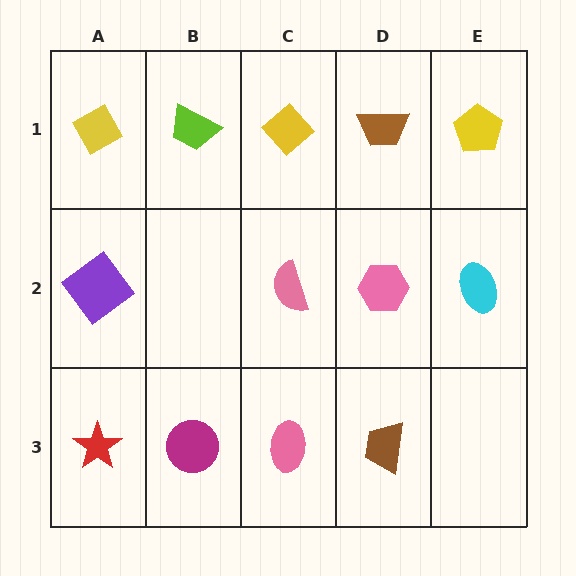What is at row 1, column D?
A brown trapezoid.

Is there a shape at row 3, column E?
No, that cell is empty.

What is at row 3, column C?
A pink ellipse.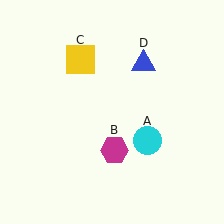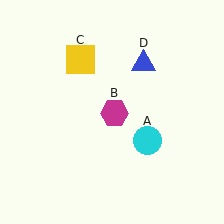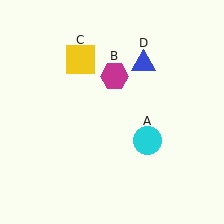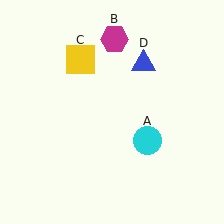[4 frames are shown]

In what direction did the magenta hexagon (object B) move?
The magenta hexagon (object B) moved up.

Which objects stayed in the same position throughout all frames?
Cyan circle (object A) and yellow square (object C) and blue triangle (object D) remained stationary.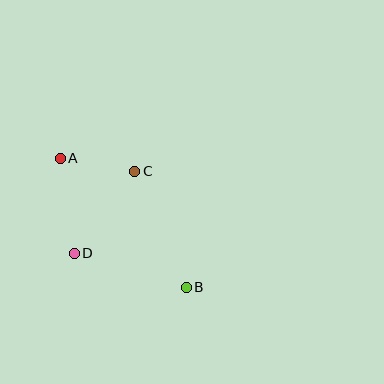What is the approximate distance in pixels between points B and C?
The distance between B and C is approximately 127 pixels.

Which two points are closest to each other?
Points A and C are closest to each other.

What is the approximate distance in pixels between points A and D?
The distance between A and D is approximately 96 pixels.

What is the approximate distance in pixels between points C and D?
The distance between C and D is approximately 102 pixels.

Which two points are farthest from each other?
Points A and B are farthest from each other.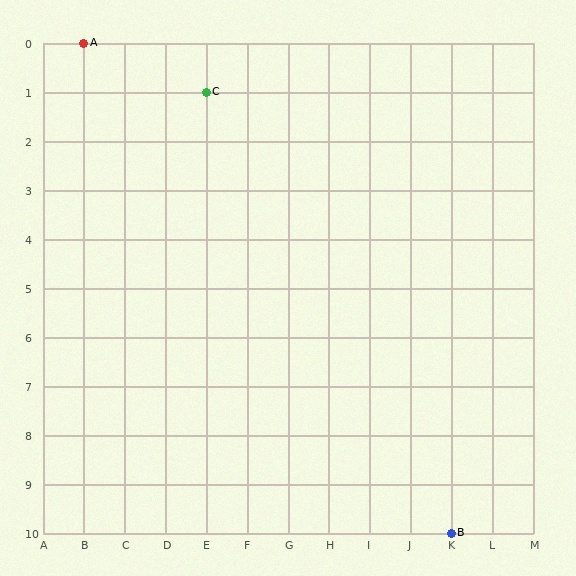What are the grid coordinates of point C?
Point C is at grid coordinates (E, 1).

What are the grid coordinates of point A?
Point A is at grid coordinates (B, 0).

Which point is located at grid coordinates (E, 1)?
Point C is at (E, 1).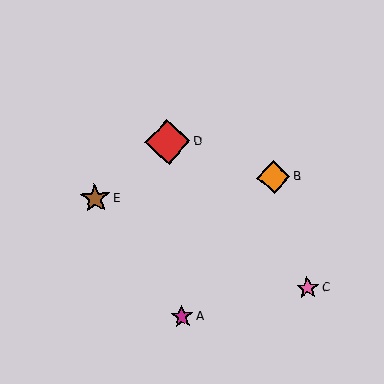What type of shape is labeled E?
Shape E is a brown star.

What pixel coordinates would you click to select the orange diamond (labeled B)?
Click at (273, 177) to select the orange diamond B.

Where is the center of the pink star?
The center of the pink star is at (308, 288).